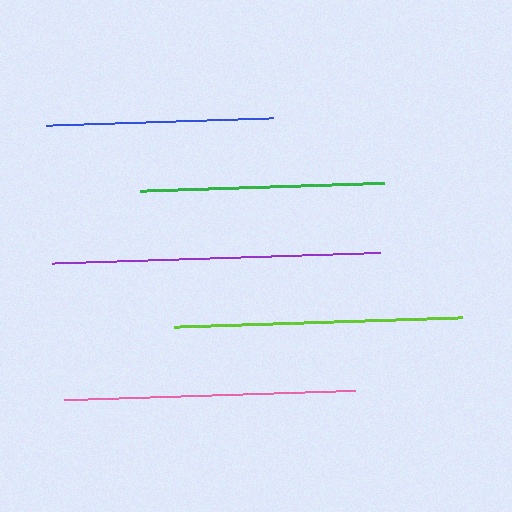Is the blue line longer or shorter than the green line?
The green line is longer than the blue line.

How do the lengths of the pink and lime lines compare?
The pink and lime lines are approximately the same length.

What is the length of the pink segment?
The pink segment is approximately 291 pixels long.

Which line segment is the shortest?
The blue line is the shortest at approximately 227 pixels.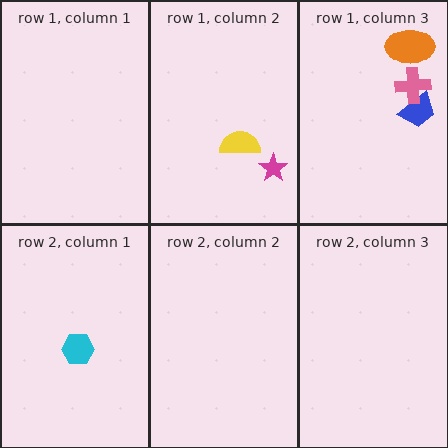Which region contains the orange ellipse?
The row 1, column 3 region.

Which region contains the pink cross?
The row 1, column 3 region.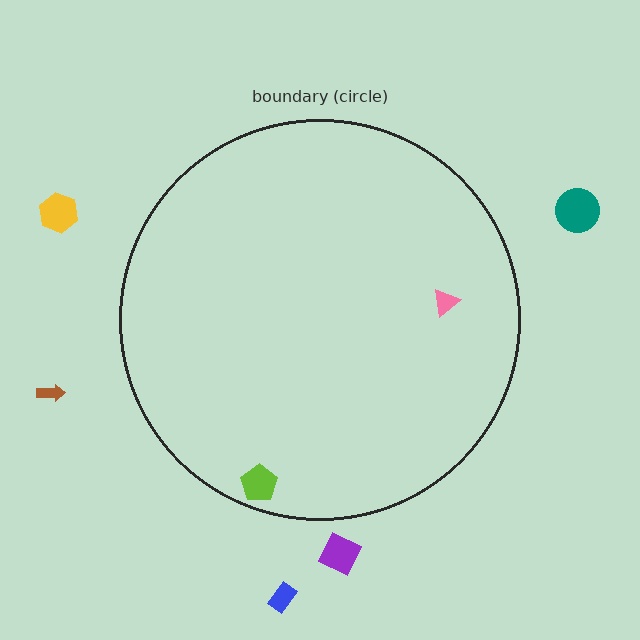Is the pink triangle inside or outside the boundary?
Inside.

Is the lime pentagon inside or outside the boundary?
Inside.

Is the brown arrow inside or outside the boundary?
Outside.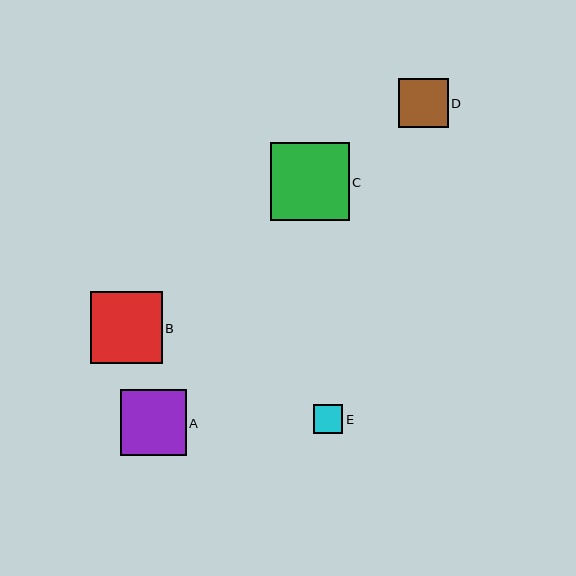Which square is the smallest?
Square E is the smallest with a size of approximately 29 pixels.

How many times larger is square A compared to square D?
Square A is approximately 1.3 times the size of square D.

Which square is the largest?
Square C is the largest with a size of approximately 79 pixels.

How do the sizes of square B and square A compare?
Square B and square A are approximately the same size.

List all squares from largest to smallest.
From largest to smallest: C, B, A, D, E.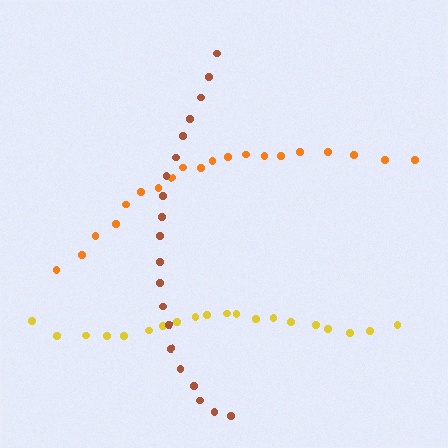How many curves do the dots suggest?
There are 3 distinct paths.